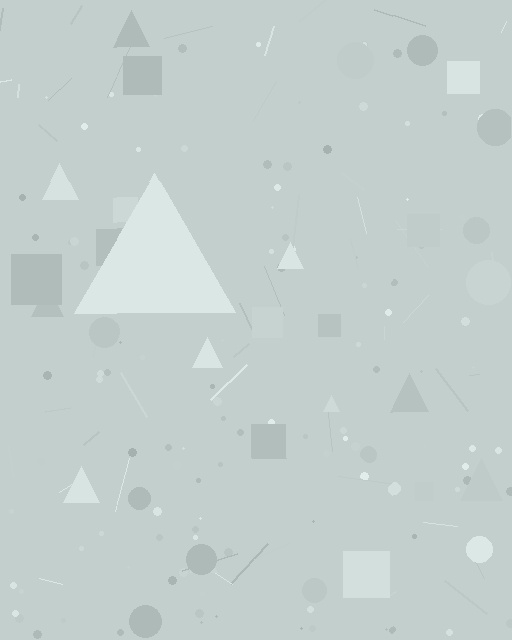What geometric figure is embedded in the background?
A triangle is embedded in the background.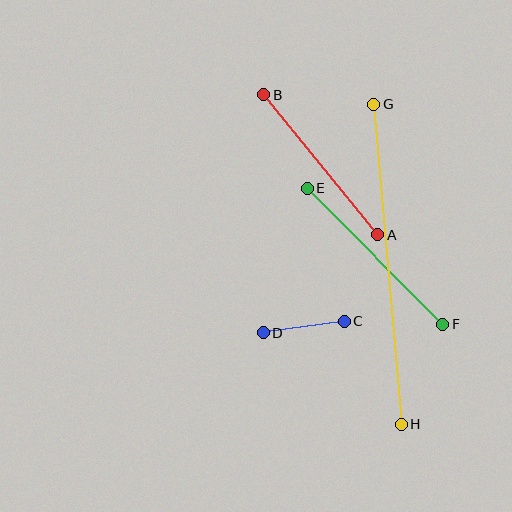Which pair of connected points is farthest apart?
Points G and H are farthest apart.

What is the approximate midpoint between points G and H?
The midpoint is at approximately (387, 264) pixels.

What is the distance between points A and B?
The distance is approximately 181 pixels.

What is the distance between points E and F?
The distance is approximately 192 pixels.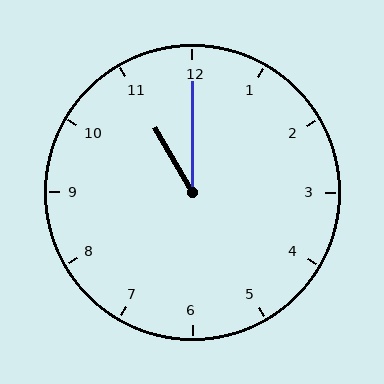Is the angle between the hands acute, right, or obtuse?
It is acute.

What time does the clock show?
11:00.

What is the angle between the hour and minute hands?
Approximately 30 degrees.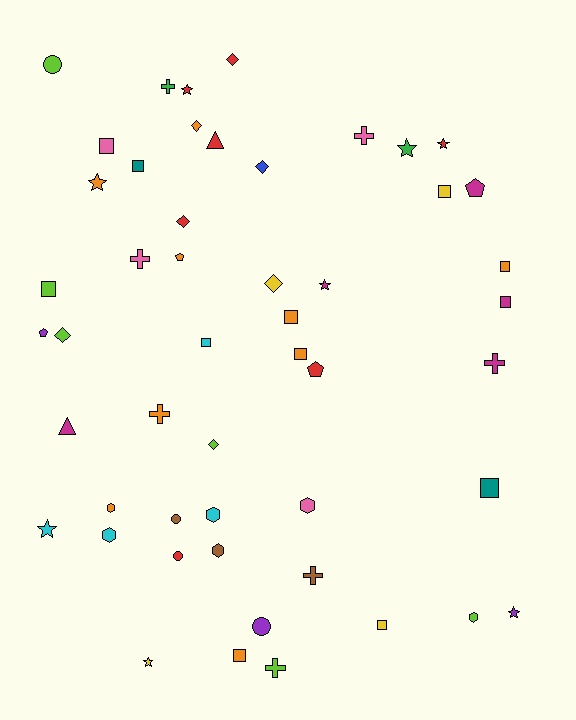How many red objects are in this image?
There are 7 red objects.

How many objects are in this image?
There are 50 objects.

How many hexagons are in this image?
There are 6 hexagons.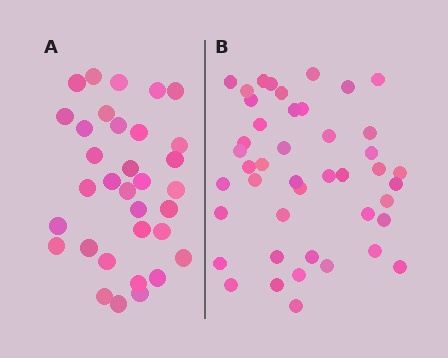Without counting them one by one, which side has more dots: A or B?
Region B (the right region) has more dots.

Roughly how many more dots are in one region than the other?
Region B has roughly 12 or so more dots than region A.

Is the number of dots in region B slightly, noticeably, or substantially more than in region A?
Region B has noticeably more, but not dramatically so. The ratio is roughly 1.3 to 1.